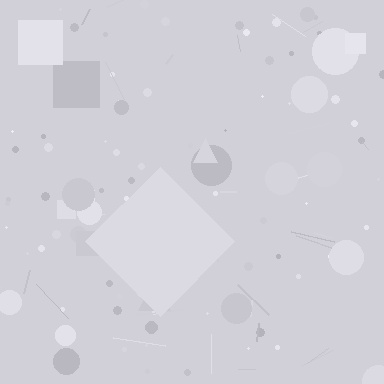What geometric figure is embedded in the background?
A diamond is embedded in the background.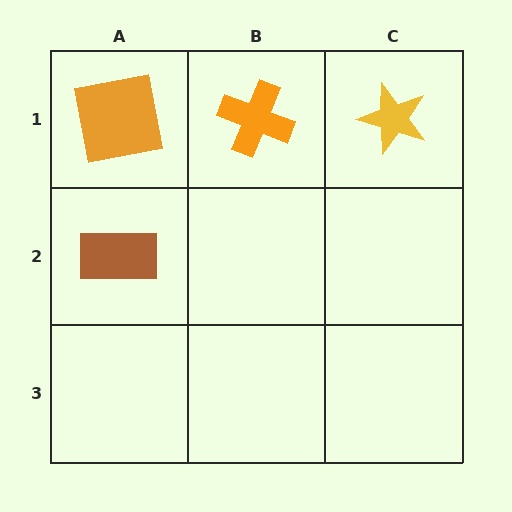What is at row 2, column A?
A brown rectangle.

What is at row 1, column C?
A yellow star.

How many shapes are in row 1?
3 shapes.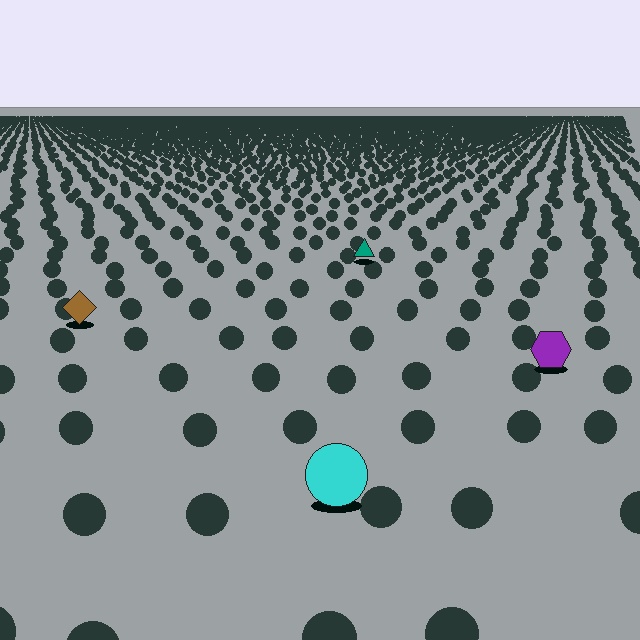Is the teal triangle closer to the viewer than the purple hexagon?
No. The purple hexagon is closer — you can tell from the texture gradient: the ground texture is coarser near it.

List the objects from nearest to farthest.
From nearest to farthest: the cyan circle, the purple hexagon, the brown diamond, the teal triangle.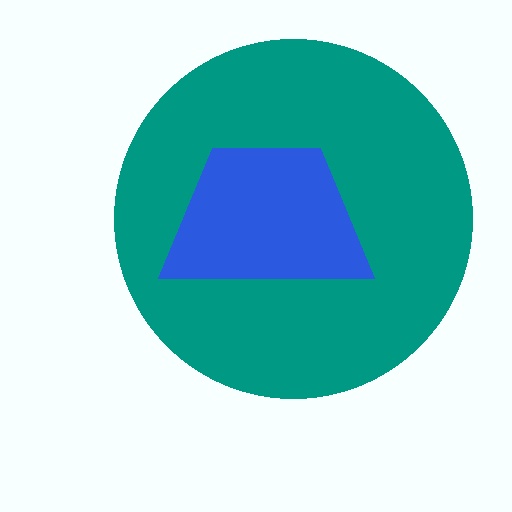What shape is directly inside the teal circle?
The blue trapezoid.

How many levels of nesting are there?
2.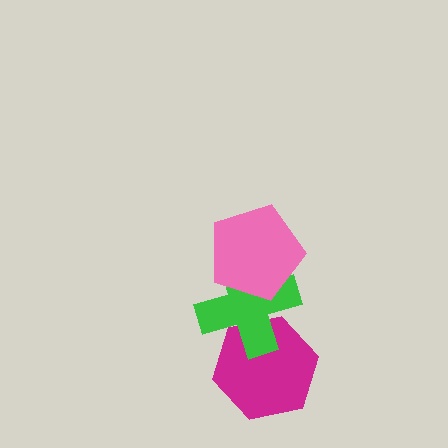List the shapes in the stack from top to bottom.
From top to bottom: the pink pentagon, the green cross, the magenta hexagon.